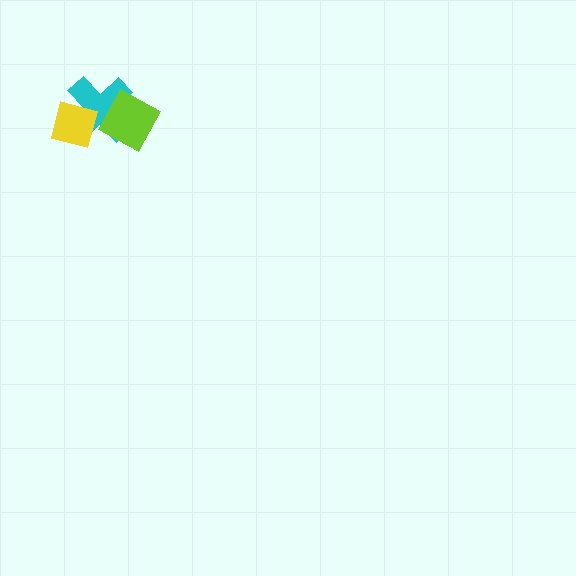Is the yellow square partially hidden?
No, no other shape covers it.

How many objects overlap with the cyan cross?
2 objects overlap with the cyan cross.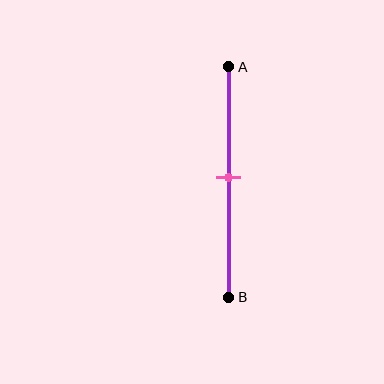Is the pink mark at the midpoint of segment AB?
Yes, the mark is approximately at the midpoint.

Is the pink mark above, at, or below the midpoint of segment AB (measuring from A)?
The pink mark is approximately at the midpoint of segment AB.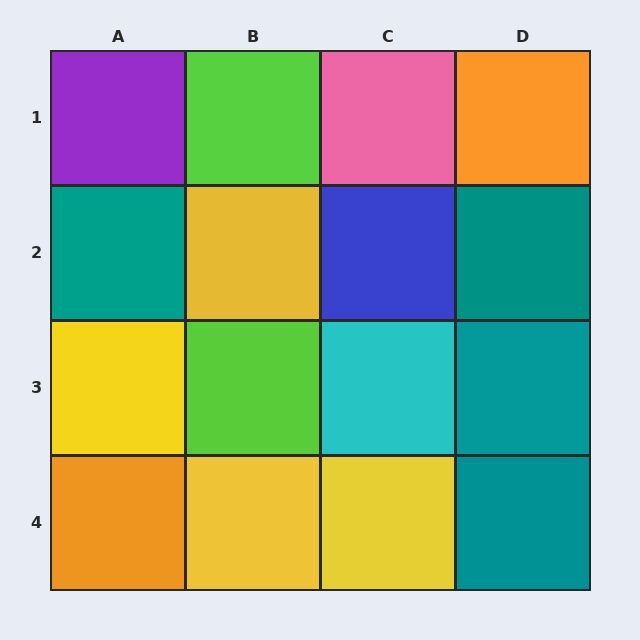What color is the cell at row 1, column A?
Purple.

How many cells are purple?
1 cell is purple.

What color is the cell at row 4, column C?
Yellow.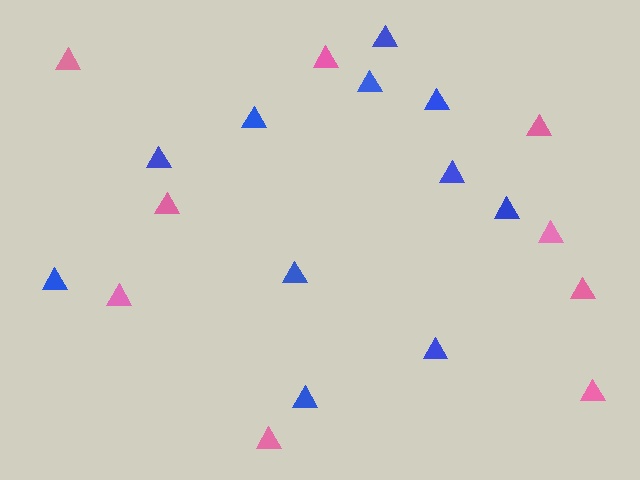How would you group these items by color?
There are 2 groups: one group of pink triangles (9) and one group of blue triangles (11).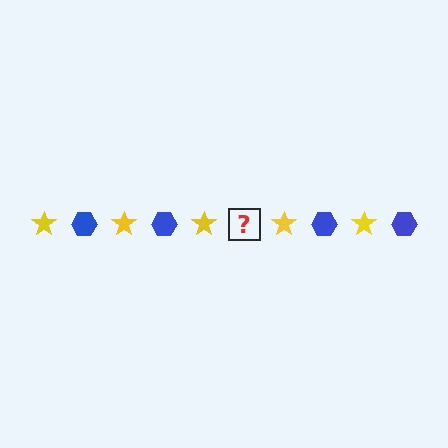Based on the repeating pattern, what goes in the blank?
The blank should be a blue hexagon.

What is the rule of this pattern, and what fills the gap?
The rule is that the pattern alternates between yellow star and blue hexagon. The gap should be filled with a blue hexagon.